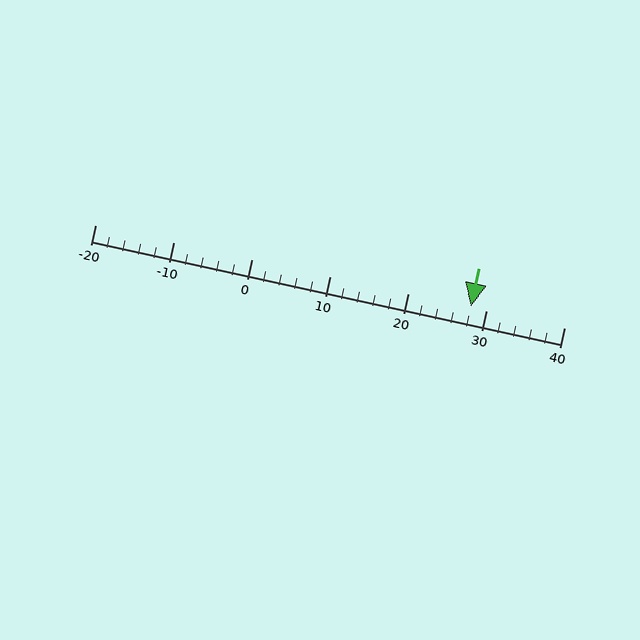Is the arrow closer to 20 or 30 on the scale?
The arrow is closer to 30.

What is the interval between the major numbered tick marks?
The major tick marks are spaced 10 units apart.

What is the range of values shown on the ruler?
The ruler shows values from -20 to 40.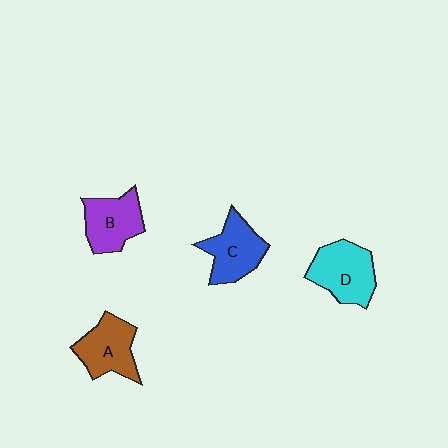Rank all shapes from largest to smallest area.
From largest to smallest: D (cyan), C (blue), A (brown), B (purple).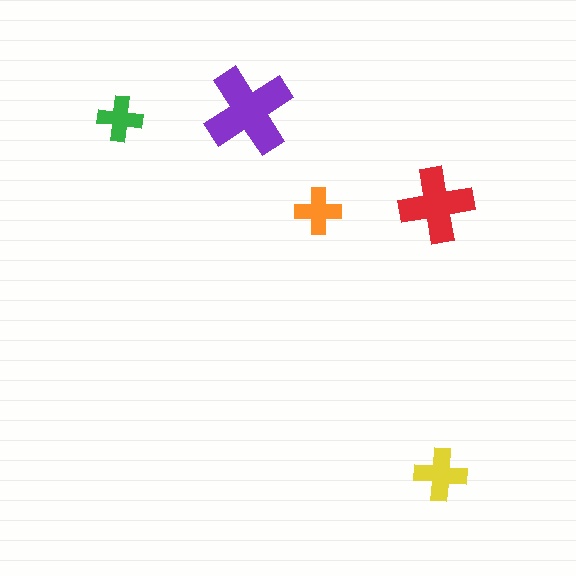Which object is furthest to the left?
The green cross is leftmost.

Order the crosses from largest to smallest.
the purple one, the red one, the yellow one, the orange one, the green one.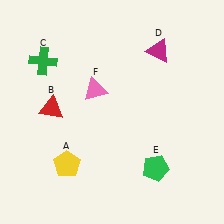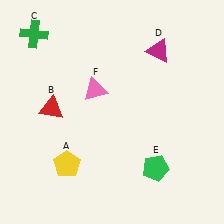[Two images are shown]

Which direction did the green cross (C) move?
The green cross (C) moved up.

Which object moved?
The green cross (C) moved up.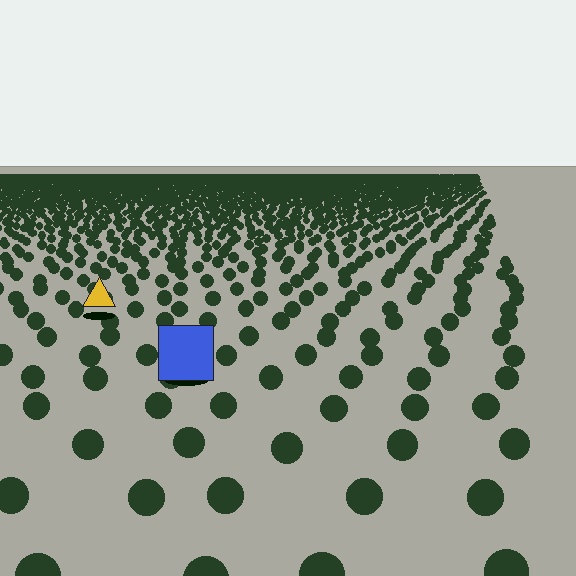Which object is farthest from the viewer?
The yellow triangle is farthest from the viewer. It appears smaller and the ground texture around it is denser.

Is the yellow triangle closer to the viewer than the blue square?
No. The blue square is closer — you can tell from the texture gradient: the ground texture is coarser near it.